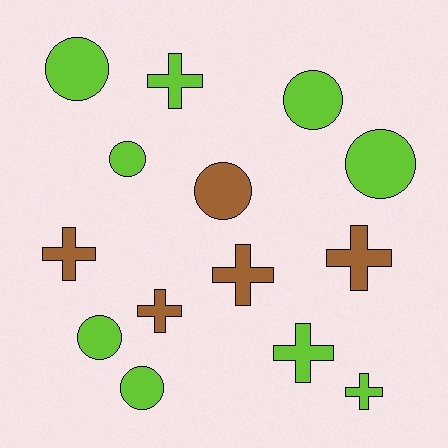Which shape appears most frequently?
Circle, with 7 objects.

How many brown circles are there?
There is 1 brown circle.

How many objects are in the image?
There are 14 objects.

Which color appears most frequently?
Lime, with 9 objects.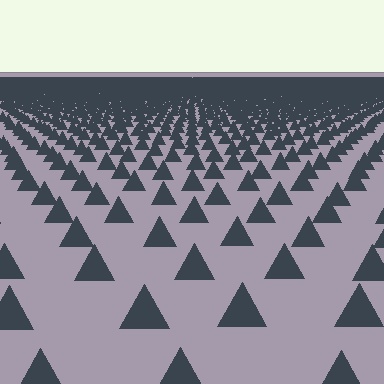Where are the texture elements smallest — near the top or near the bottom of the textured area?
Near the top.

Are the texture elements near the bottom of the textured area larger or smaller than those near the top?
Larger. Near the bottom, elements are closer to the viewer and appear at a bigger on-screen size.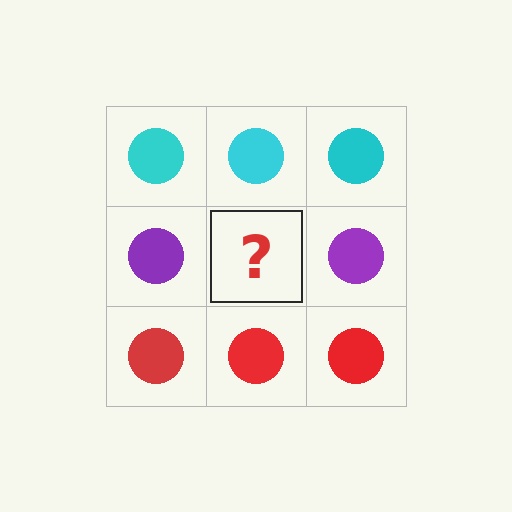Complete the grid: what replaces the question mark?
The question mark should be replaced with a purple circle.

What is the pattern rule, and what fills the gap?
The rule is that each row has a consistent color. The gap should be filled with a purple circle.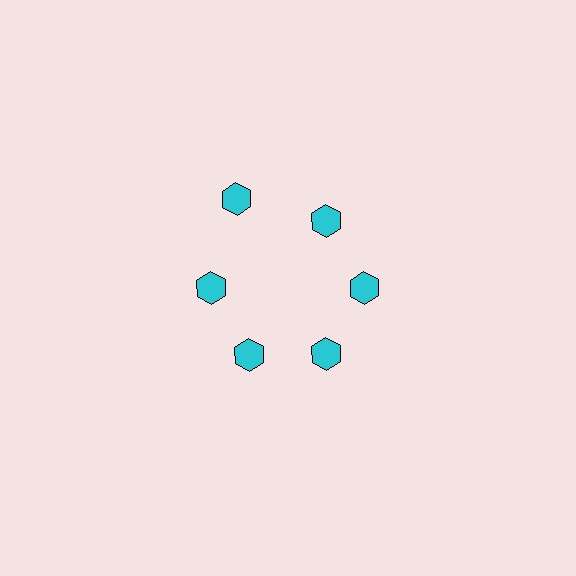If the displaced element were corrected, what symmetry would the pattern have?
It would have 6-fold rotational symmetry — the pattern would map onto itself every 60 degrees.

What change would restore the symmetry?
The symmetry would be restored by moving it inward, back onto the ring so that all 6 hexagons sit at equal angles and equal distance from the center.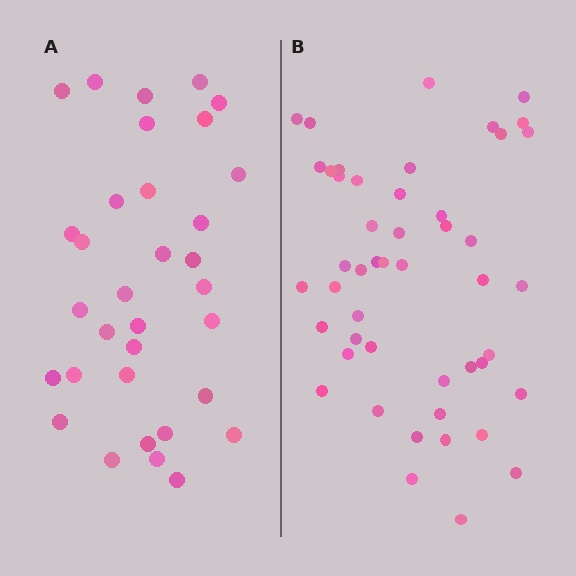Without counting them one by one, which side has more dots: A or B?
Region B (the right region) has more dots.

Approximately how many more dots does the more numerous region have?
Region B has approximately 15 more dots than region A.